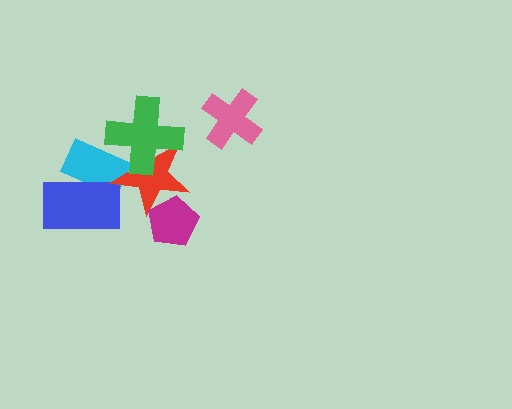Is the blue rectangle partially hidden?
No, no other shape covers it.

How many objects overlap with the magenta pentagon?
1 object overlaps with the magenta pentagon.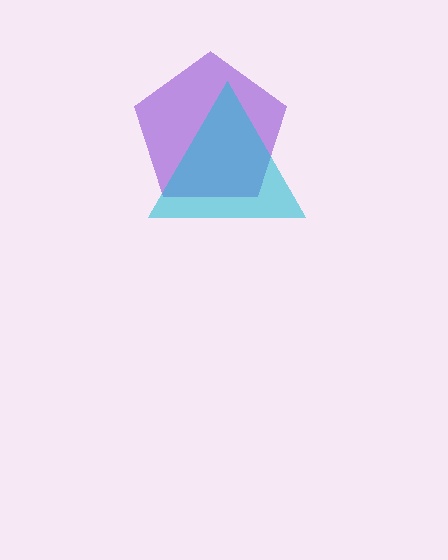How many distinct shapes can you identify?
There are 2 distinct shapes: a purple pentagon, a cyan triangle.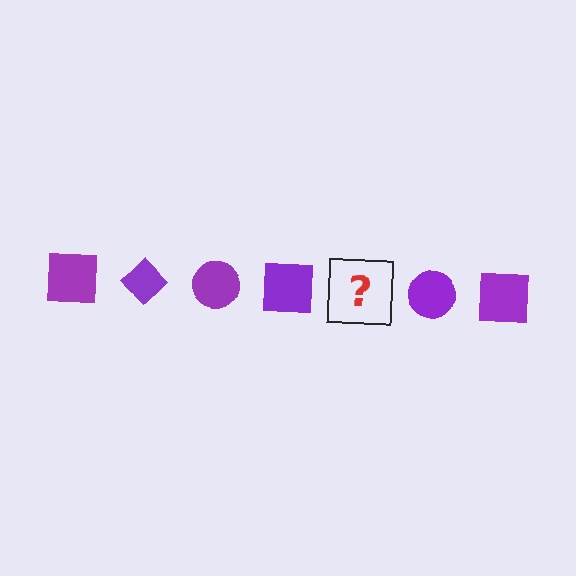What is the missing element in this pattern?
The missing element is a purple diamond.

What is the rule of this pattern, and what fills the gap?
The rule is that the pattern cycles through square, diamond, circle shapes in purple. The gap should be filled with a purple diamond.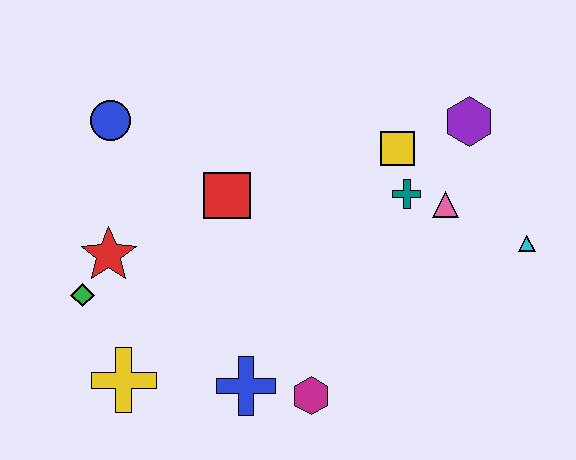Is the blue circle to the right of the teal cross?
No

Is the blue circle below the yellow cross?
No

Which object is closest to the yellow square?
The teal cross is closest to the yellow square.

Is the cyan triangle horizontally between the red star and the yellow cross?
No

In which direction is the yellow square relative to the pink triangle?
The yellow square is above the pink triangle.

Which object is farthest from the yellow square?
The yellow cross is farthest from the yellow square.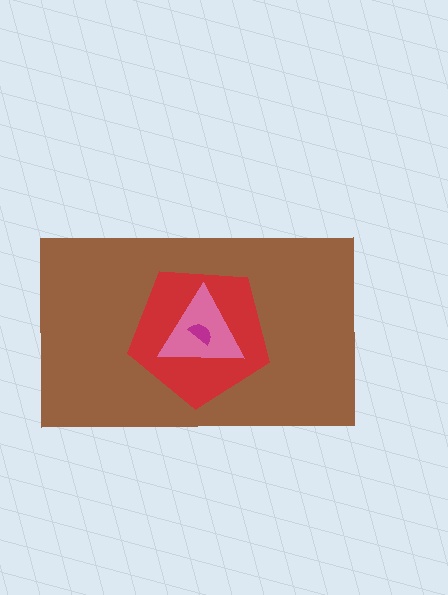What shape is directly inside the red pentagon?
The pink triangle.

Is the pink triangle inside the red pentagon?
Yes.